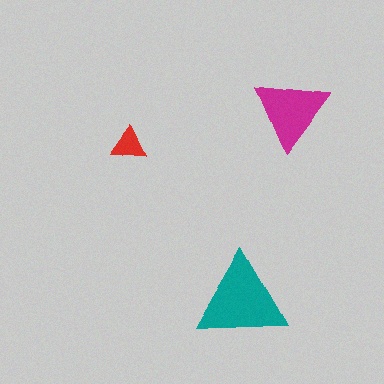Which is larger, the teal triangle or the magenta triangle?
The teal one.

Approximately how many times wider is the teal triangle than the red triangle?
About 2.5 times wider.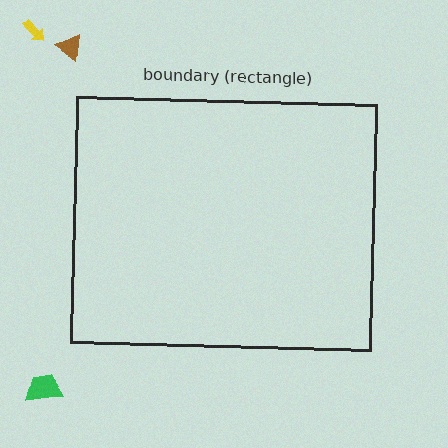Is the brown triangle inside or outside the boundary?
Outside.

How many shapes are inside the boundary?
0 inside, 3 outside.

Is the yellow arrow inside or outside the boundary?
Outside.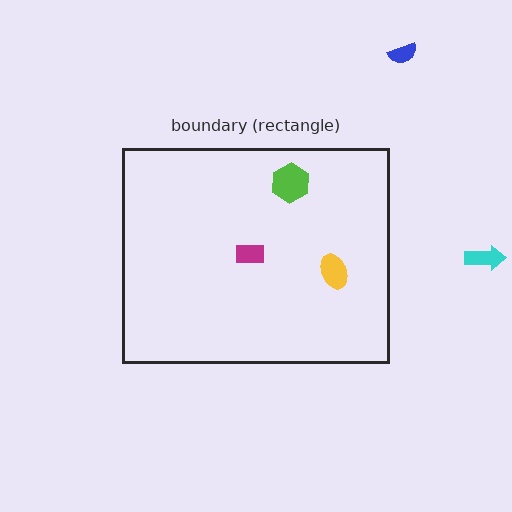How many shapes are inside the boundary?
3 inside, 2 outside.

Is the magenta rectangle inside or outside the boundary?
Inside.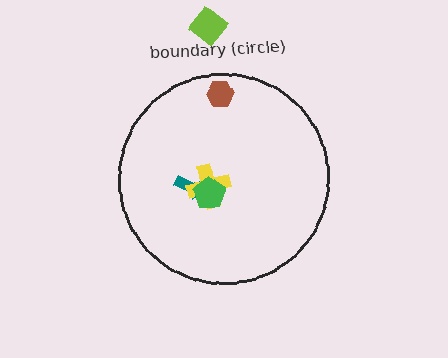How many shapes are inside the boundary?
4 inside, 1 outside.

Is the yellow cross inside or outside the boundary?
Inside.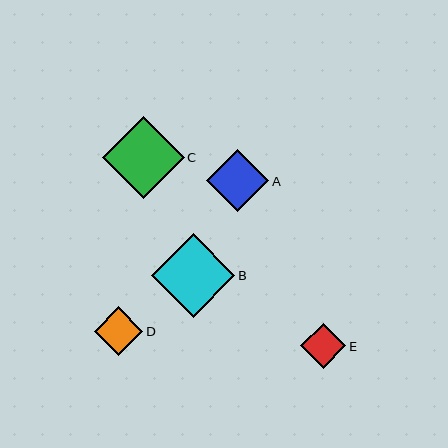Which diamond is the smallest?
Diamond E is the smallest with a size of approximately 45 pixels.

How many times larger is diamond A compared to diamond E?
Diamond A is approximately 1.4 times the size of diamond E.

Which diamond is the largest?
Diamond B is the largest with a size of approximately 83 pixels.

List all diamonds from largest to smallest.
From largest to smallest: B, C, A, D, E.